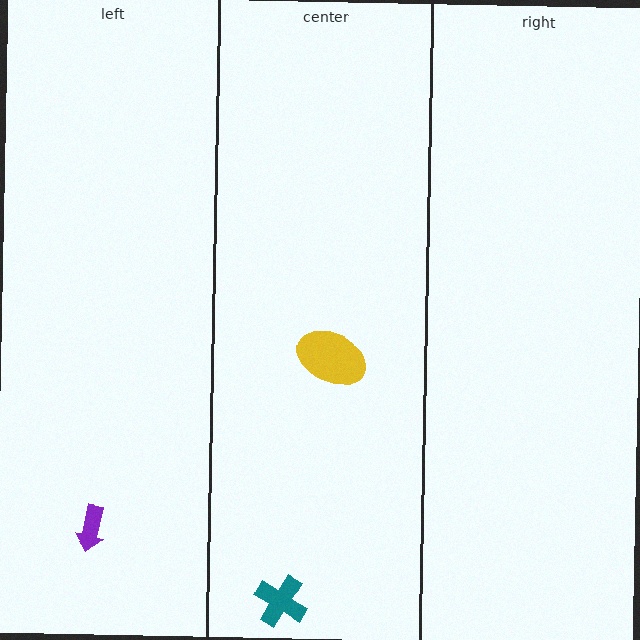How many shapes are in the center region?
2.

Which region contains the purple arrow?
The left region.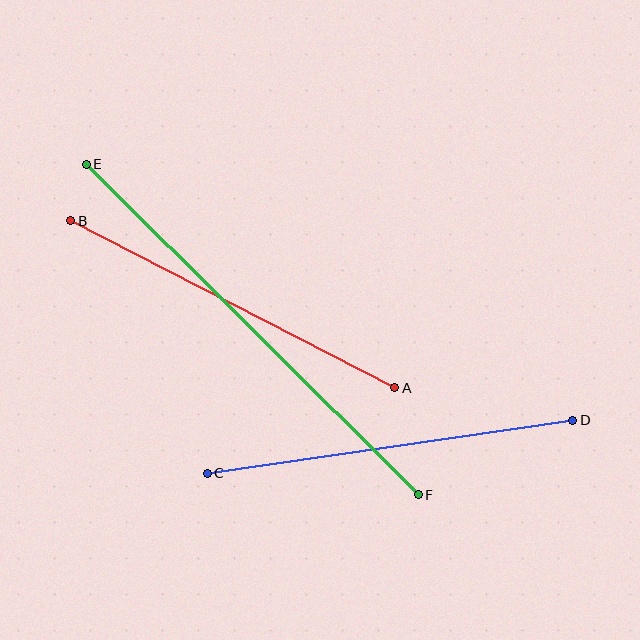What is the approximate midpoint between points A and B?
The midpoint is at approximately (233, 304) pixels.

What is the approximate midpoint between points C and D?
The midpoint is at approximately (390, 447) pixels.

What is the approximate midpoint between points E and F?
The midpoint is at approximately (252, 330) pixels.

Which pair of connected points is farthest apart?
Points E and F are farthest apart.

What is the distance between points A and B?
The distance is approximately 365 pixels.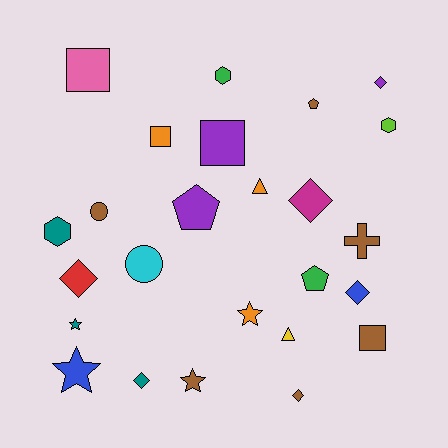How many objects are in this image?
There are 25 objects.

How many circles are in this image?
There are 2 circles.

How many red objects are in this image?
There is 1 red object.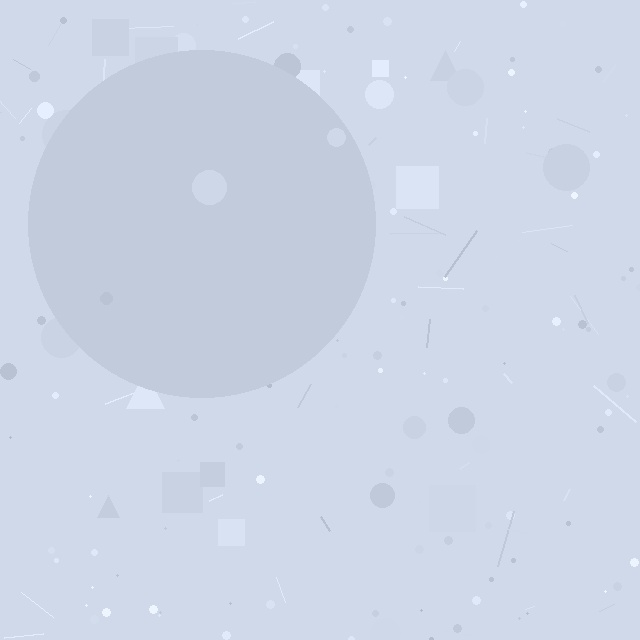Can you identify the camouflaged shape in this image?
The camouflaged shape is a circle.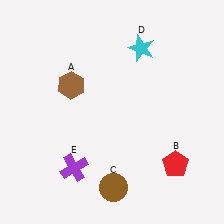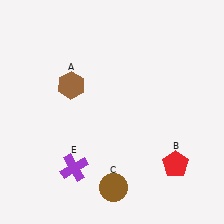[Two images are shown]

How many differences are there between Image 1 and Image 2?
There is 1 difference between the two images.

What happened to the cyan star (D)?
The cyan star (D) was removed in Image 2. It was in the top-right area of Image 1.